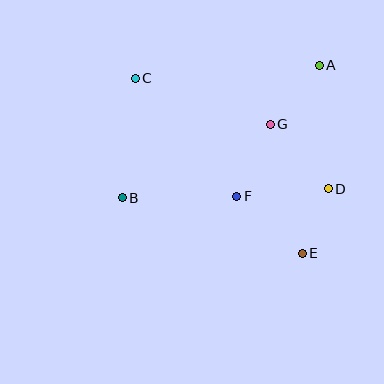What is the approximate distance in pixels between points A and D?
The distance between A and D is approximately 124 pixels.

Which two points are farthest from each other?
Points C and E are farthest from each other.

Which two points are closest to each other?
Points D and E are closest to each other.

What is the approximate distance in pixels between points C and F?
The distance between C and F is approximately 156 pixels.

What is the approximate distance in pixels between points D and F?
The distance between D and F is approximately 92 pixels.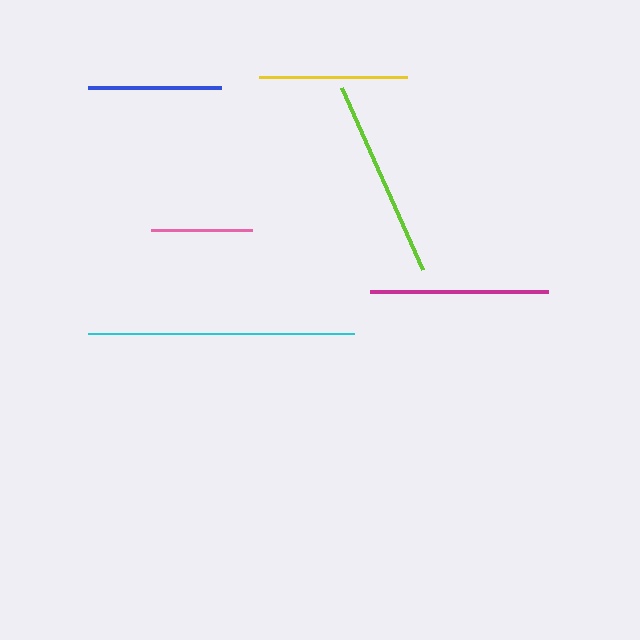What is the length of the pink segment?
The pink segment is approximately 102 pixels long.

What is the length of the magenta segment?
The magenta segment is approximately 179 pixels long.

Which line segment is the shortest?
The pink line is the shortest at approximately 102 pixels.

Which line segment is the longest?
The cyan line is the longest at approximately 266 pixels.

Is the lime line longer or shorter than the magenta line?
The lime line is longer than the magenta line.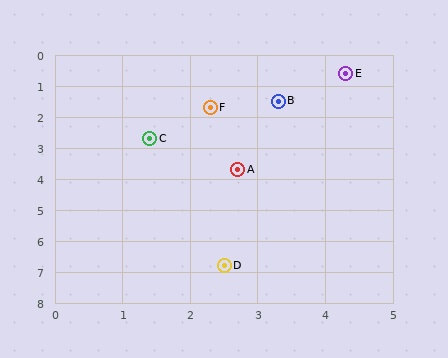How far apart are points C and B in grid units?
Points C and B are about 2.2 grid units apart.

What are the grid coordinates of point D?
Point D is at approximately (2.5, 6.8).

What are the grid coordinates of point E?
Point E is at approximately (4.3, 0.6).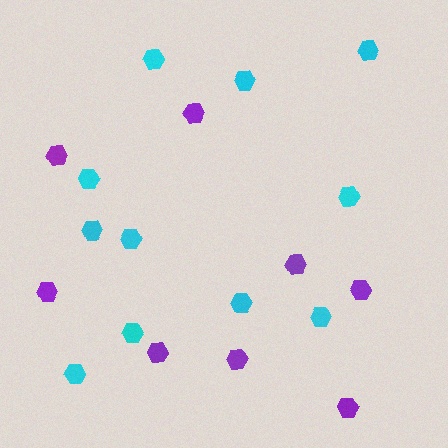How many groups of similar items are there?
There are 2 groups: one group of purple hexagons (8) and one group of cyan hexagons (11).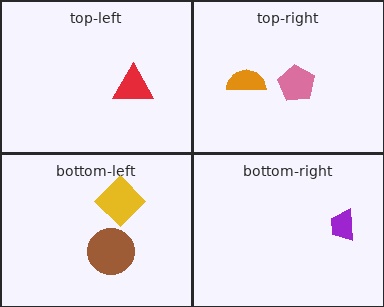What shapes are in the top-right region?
The pink pentagon, the orange semicircle.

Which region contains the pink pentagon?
The top-right region.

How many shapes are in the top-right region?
2.